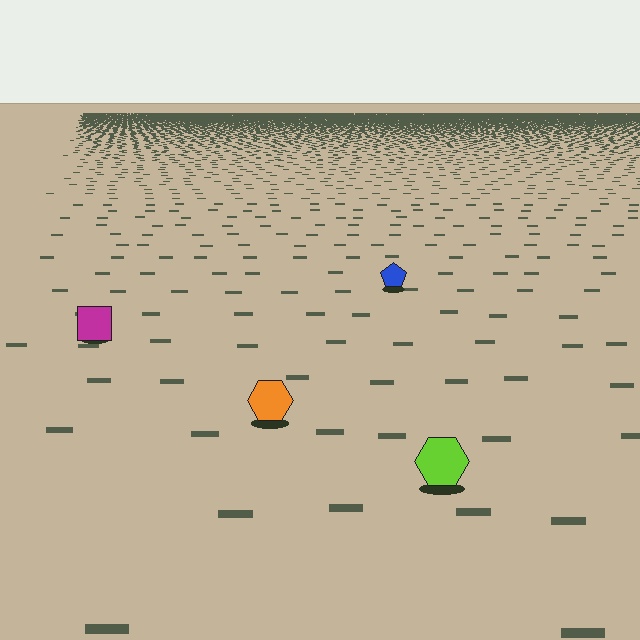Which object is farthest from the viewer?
The blue pentagon is farthest from the viewer. It appears smaller and the ground texture around it is denser.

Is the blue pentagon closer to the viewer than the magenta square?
No. The magenta square is closer — you can tell from the texture gradient: the ground texture is coarser near it.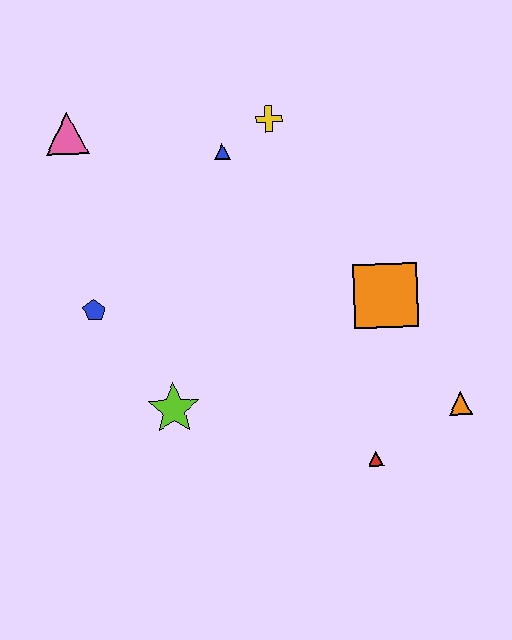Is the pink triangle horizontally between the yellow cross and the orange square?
No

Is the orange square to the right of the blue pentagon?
Yes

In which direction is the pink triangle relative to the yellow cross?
The pink triangle is to the left of the yellow cross.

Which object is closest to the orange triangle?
The red triangle is closest to the orange triangle.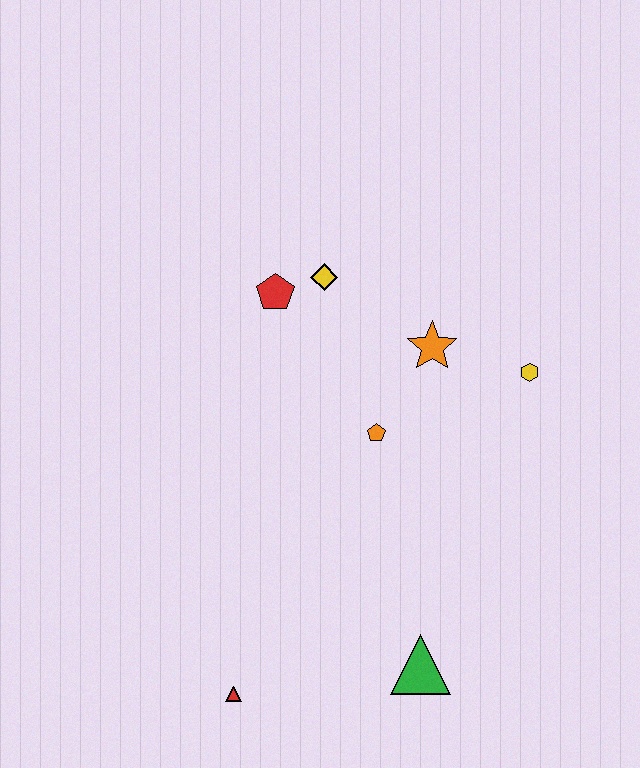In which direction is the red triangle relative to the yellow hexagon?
The red triangle is below the yellow hexagon.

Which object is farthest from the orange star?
The red triangle is farthest from the orange star.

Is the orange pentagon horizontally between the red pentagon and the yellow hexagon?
Yes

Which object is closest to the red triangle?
The green triangle is closest to the red triangle.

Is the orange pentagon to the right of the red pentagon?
Yes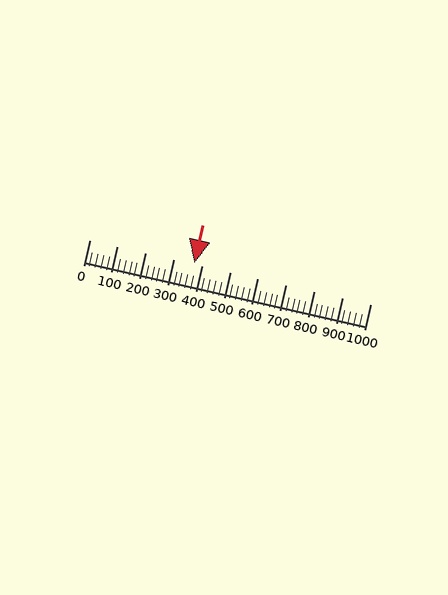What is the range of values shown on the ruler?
The ruler shows values from 0 to 1000.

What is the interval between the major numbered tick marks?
The major tick marks are spaced 100 units apart.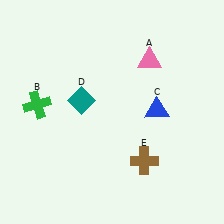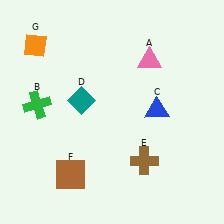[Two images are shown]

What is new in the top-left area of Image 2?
An orange diamond (G) was added in the top-left area of Image 2.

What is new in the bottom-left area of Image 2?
A brown square (F) was added in the bottom-left area of Image 2.